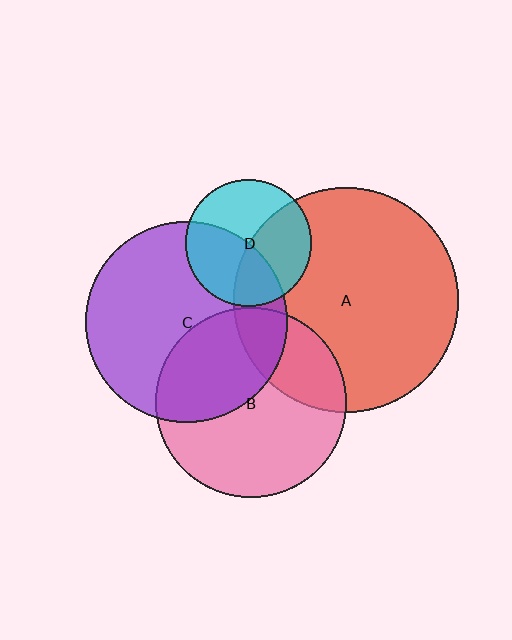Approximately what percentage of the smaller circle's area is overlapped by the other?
Approximately 45%.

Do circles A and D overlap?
Yes.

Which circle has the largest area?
Circle A (red).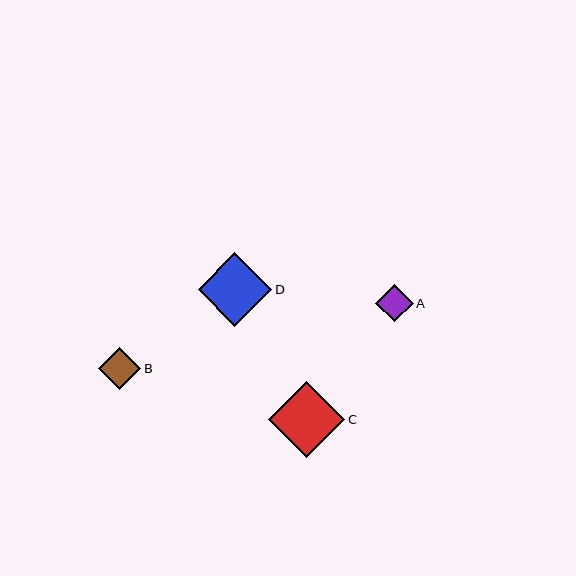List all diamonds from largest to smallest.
From largest to smallest: C, D, B, A.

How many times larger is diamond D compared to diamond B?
Diamond D is approximately 1.7 times the size of diamond B.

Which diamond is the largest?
Diamond C is the largest with a size of approximately 76 pixels.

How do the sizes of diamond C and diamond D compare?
Diamond C and diamond D are approximately the same size.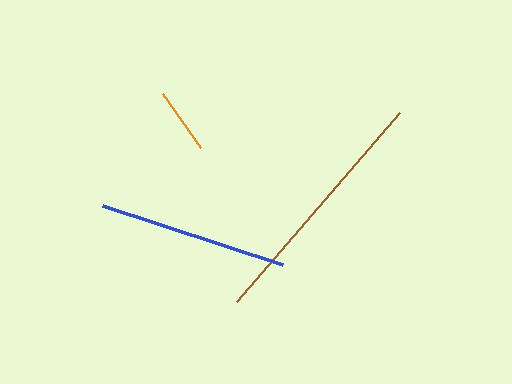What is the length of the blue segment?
The blue segment is approximately 189 pixels long.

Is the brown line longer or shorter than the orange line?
The brown line is longer than the orange line.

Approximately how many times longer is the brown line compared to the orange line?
The brown line is approximately 3.8 times the length of the orange line.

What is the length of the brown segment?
The brown segment is approximately 250 pixels long.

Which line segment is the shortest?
The orange line is the shortest at approximately 66 pixels.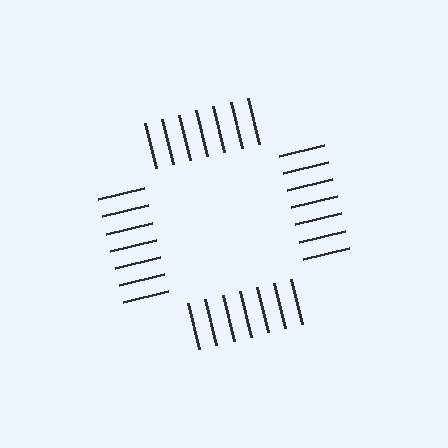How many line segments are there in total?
28 — 7 along each of the 4 edges.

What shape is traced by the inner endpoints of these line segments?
An illusory square — the line segments terminate on its edges but no continuous stroke is drawn.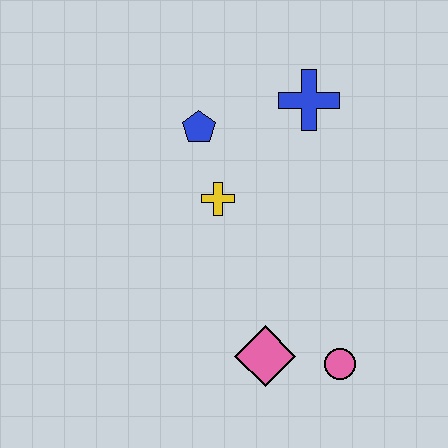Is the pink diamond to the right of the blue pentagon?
Yes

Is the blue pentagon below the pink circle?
No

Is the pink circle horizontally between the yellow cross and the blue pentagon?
No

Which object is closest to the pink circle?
The pink diamond is closest to the pink circle.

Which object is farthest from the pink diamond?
The blue cross is farthest from the pink diamond.